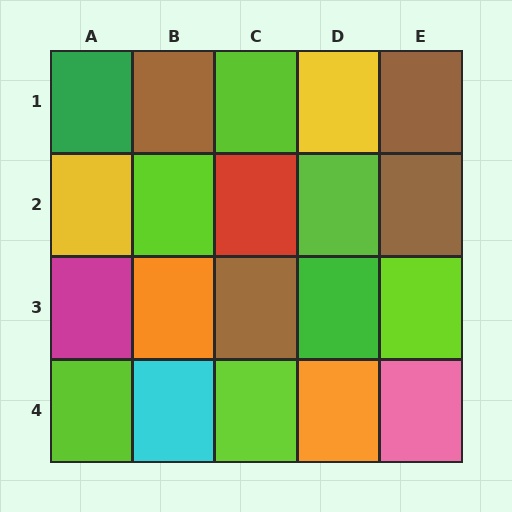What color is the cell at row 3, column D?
Green.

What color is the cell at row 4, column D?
Orange.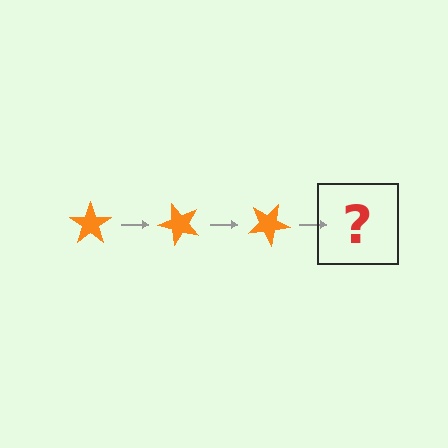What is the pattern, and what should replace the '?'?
The pattern is that the star rotates 50 degrees each step. The '?' should be an orange star rotated 150 degrees.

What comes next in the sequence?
The next element should be an orange star rotated 150 degrees.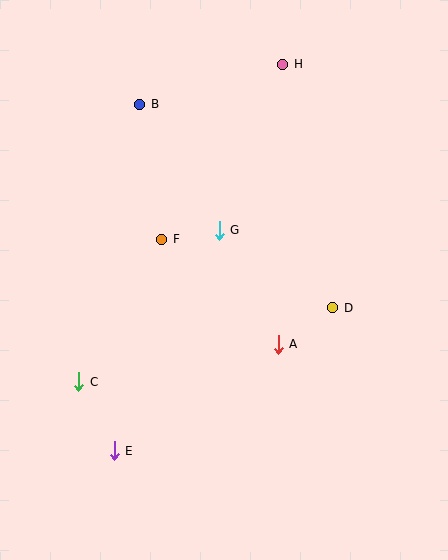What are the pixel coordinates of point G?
Point G is at (219, 230).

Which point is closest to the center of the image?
Point G at (219, 230) is closest to the center.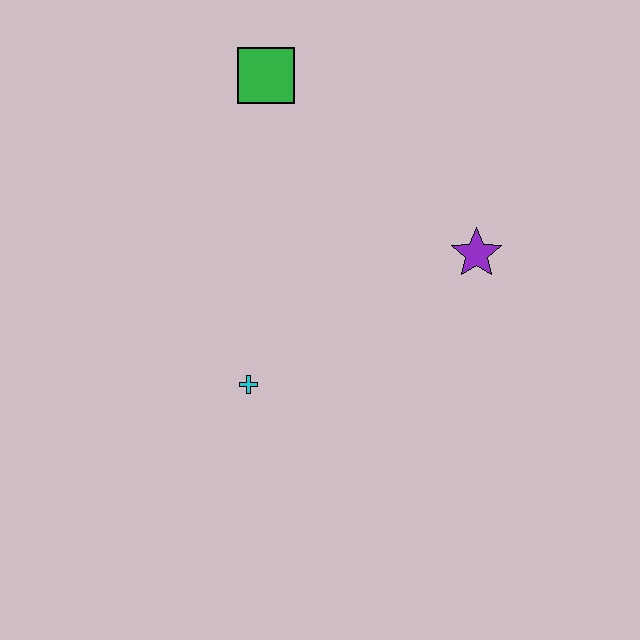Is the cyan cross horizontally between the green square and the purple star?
No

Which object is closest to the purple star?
The cyan cross is closest to the purple star.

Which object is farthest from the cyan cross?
The green square is farthest from the cyan cross.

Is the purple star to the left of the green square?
No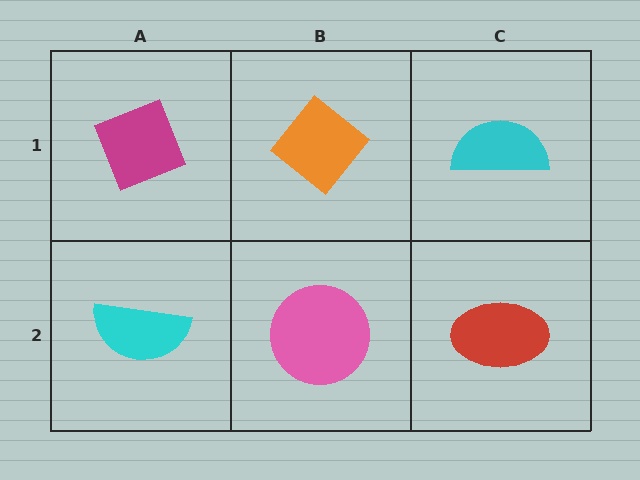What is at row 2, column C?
A red ellipse.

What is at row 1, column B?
An orange diamond.